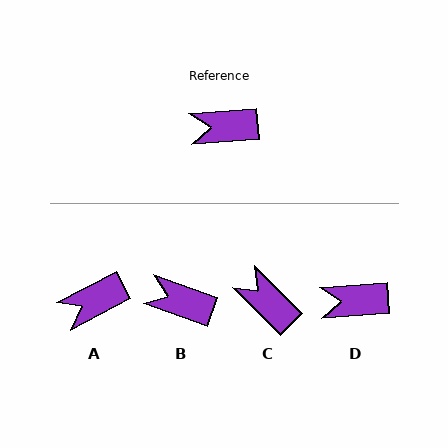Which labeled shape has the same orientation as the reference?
D.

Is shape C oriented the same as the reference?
No, it is off by about 49 degrees.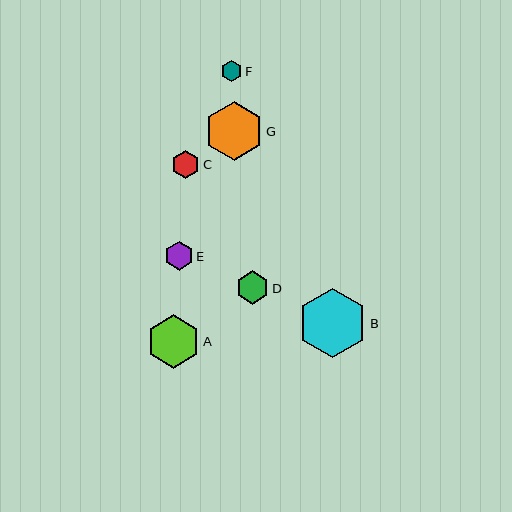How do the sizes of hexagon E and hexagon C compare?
Hexagon E and hexagon C are approximately the same size.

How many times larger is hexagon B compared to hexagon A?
Hexagon B is approximately 1.3 times the size of hexagon A.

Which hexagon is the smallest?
Hexagon F is the smallest with a size of approximately 21 pixels.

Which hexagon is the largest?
Hexagon B is the largest with a size of approximately 69 pixels.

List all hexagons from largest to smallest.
From largest to smallest: B, G, A, D, E, C, F.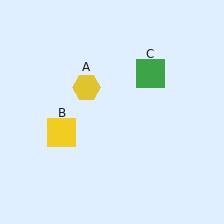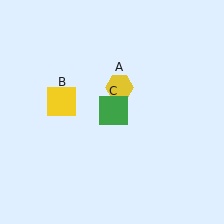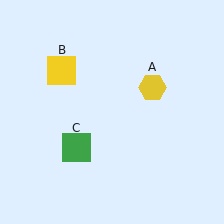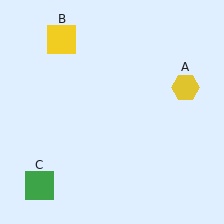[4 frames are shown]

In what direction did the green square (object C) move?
The green square (object C) moved down and to the left.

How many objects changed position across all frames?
3 objects changed position: yellow hexagon (object A), yellow square (object B), green square (object C).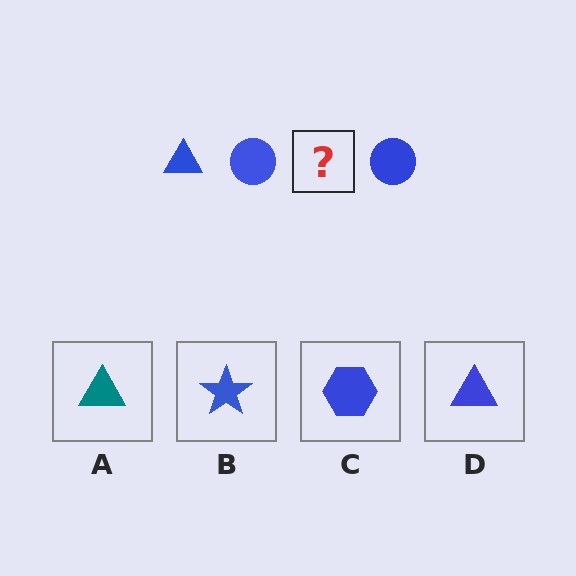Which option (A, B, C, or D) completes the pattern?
D.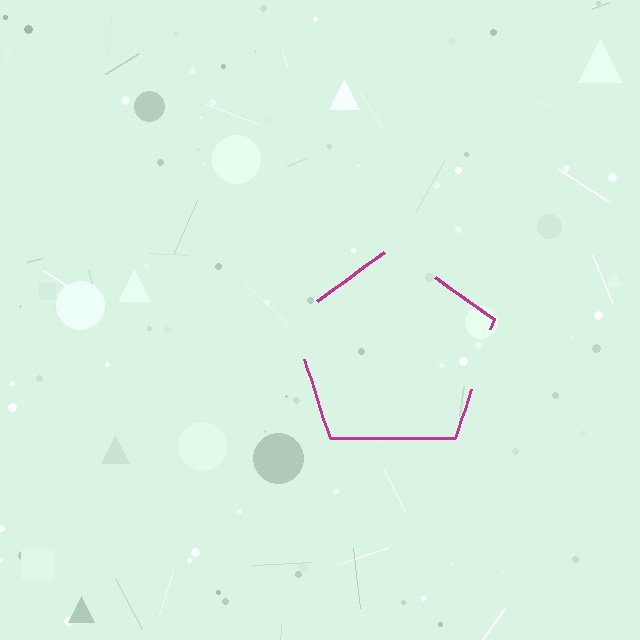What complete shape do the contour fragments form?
The contour fragments form a pentagon.